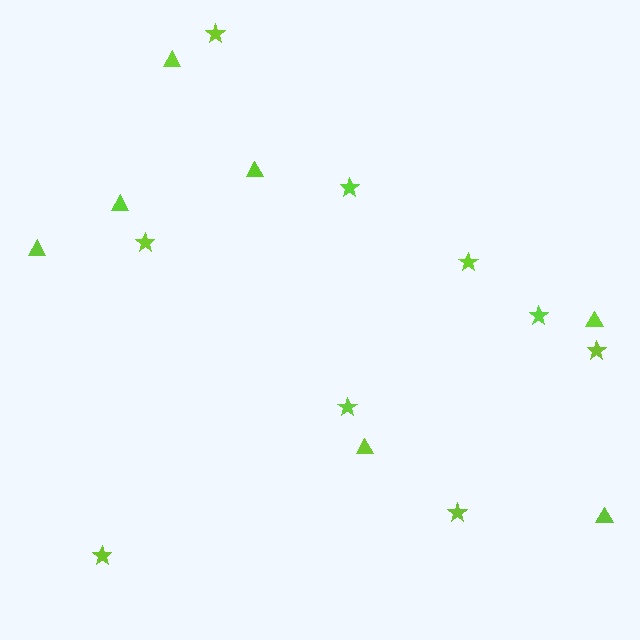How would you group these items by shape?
There are 2 groups: one group of stars (9) and one group of triangles (7).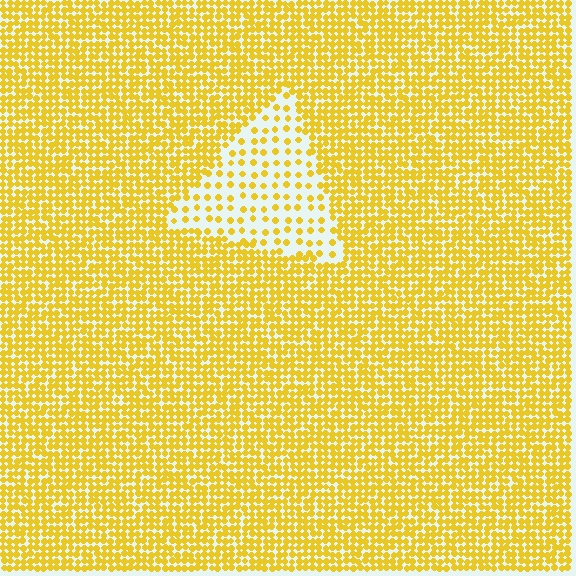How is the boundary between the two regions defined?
The boundary is defined by a change in element density (approximately 2.8x ratio). All elements are the same color, size, and shape.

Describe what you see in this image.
The image contains small yellow elements arranged at two different densities. A triangle-shaped region is visible where the elements are less densely packed than the surrounding area.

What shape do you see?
I see a triangle.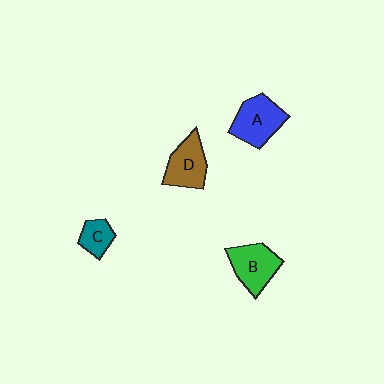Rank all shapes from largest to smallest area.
From largest to smallest: A (blue), B (green), D (brown), C (teal).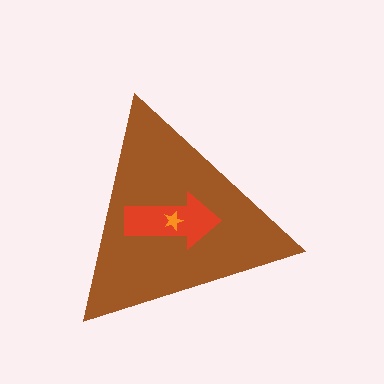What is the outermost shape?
The brown triangle.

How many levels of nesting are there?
3.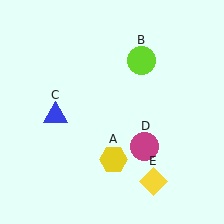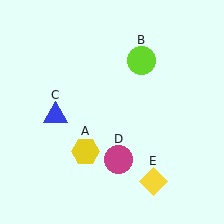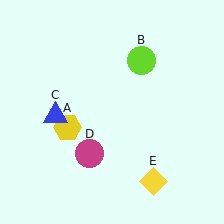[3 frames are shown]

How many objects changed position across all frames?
2 objects changed position: yellow hexagon (object A), magenta circle (object D).